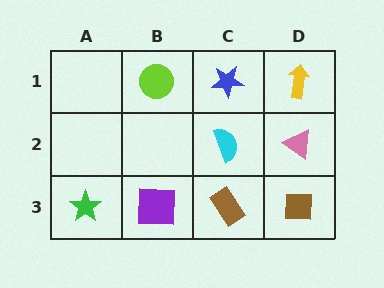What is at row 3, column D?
A brown square.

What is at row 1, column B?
A lime circle.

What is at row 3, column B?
A purple square.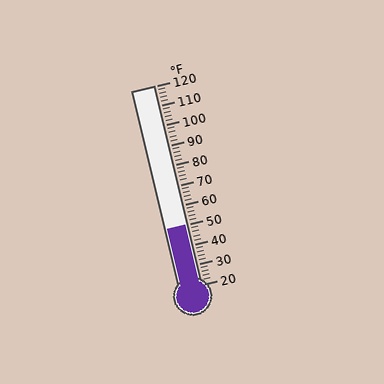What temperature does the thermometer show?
The thermometer shows approximately 50°F.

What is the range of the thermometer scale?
The thermometer scale ranges from 20°F to 120°F.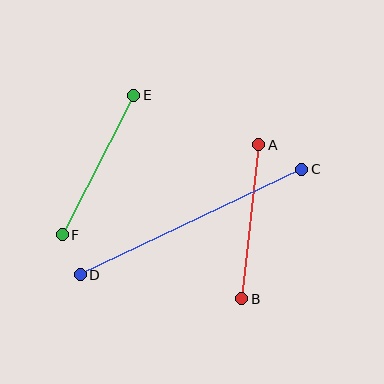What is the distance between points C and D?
The distance is approximately 245 pixels.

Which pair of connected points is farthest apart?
Points C and D are farthest apart.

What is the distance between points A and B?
The distance is approximately 155 pixels.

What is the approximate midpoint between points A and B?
The midpoint is at approximately (250, 222) pixels.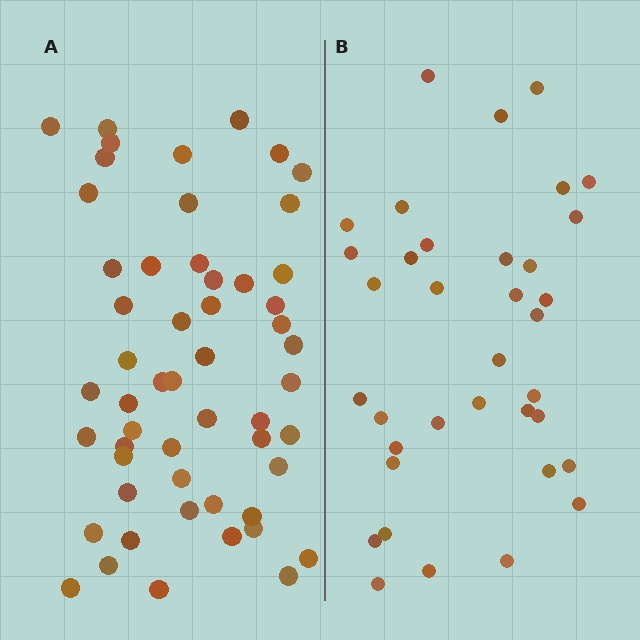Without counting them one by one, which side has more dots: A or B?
Region A (the left region) has more dots.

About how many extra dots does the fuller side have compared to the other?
Region A has approximately 20 more dots than region B.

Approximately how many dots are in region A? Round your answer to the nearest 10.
About 50 dots. (The exact count is 54, which rounds to 50.)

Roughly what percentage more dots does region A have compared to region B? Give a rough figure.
About 50% more.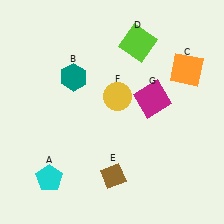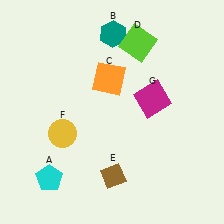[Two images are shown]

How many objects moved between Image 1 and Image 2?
3 objects moved between the two images.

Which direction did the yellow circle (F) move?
The yellow circle (F) moved left.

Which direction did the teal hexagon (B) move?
The teal hexagon (B) moved up.